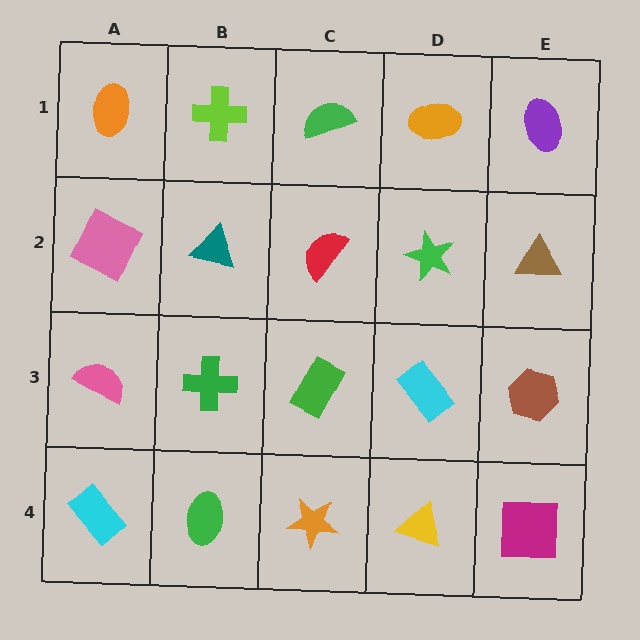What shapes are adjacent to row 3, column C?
A red semicircle (row 2, column C), an orange star (row 4, column C), a green cross (row 3, column B), a cyan rectangle (row 3, column D).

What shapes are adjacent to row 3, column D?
A green star (row 2, column D), a yellow triangle (row 4, column D), a green rectangle (row 3, column C), a brown hexagon (row 3, column E).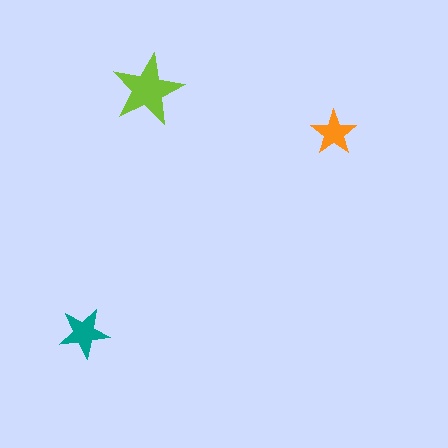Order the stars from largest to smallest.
the lime one, the teal one, the orange one.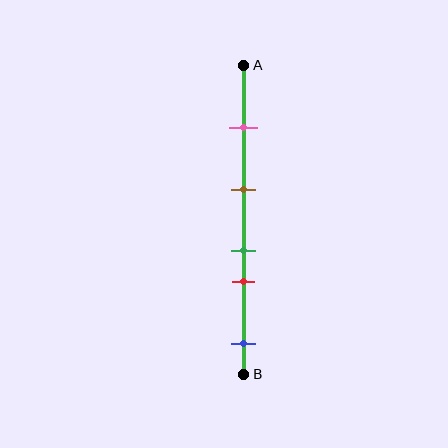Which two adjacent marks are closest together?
The green and red marks are the closest adjacent pair.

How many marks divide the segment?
There are 5 marks dividing the segment.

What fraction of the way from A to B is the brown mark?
The brown mark is approximately 40% (0.4) of the way from A to B.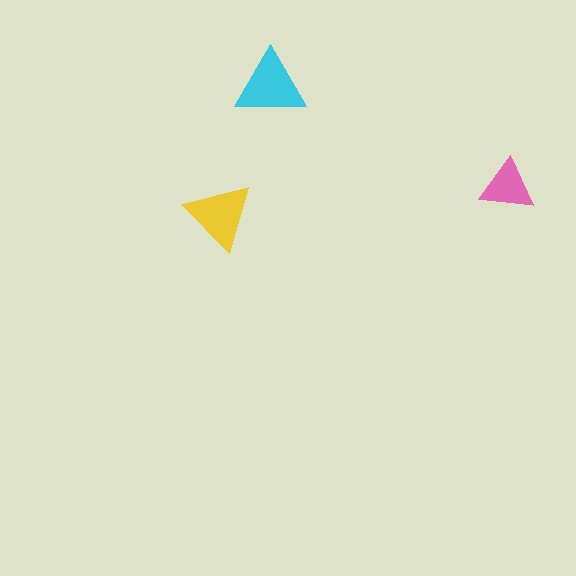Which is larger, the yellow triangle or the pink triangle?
The yellow one.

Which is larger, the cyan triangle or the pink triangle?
The cyan one.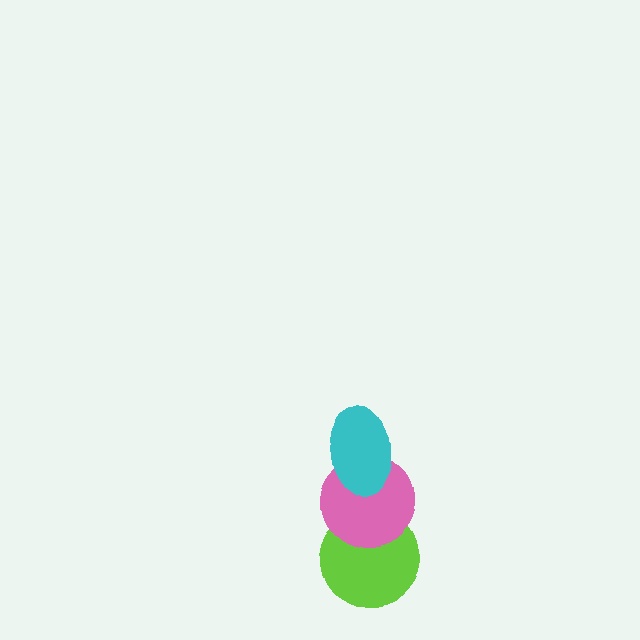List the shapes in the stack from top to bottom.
From top to bottom: the cyan ellipse, the pink circle, the lime circle.